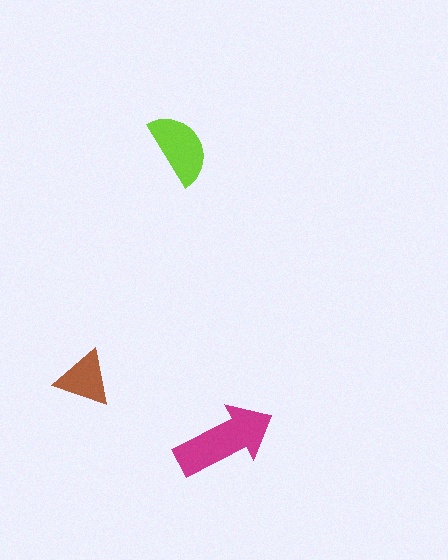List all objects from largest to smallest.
The magenta arrow, the lime semicircle, the brown triangle.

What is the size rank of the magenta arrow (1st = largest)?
1st.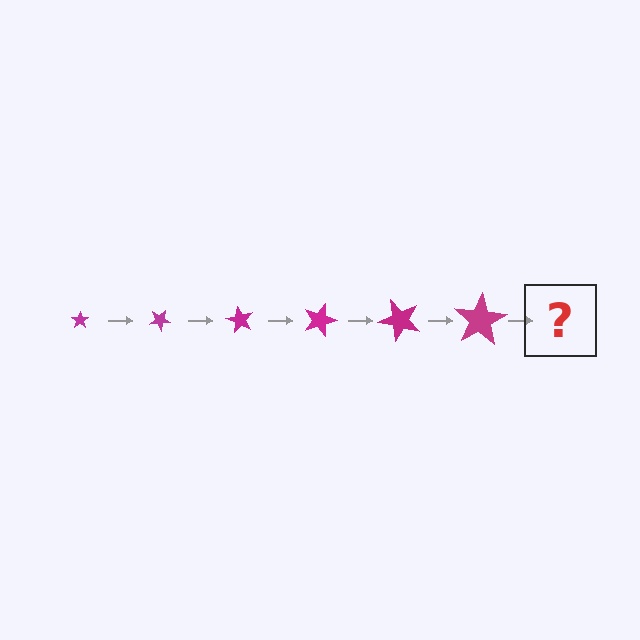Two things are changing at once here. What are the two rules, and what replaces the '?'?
The two rules are that the star grows larger each step and it rotates 30 degrees each step. The '?' should be a star, larger than the previous one and rotated 180 degrees from the start.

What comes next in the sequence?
The next element should be a star, larger than the previous one and rotated 180 degrees from the start.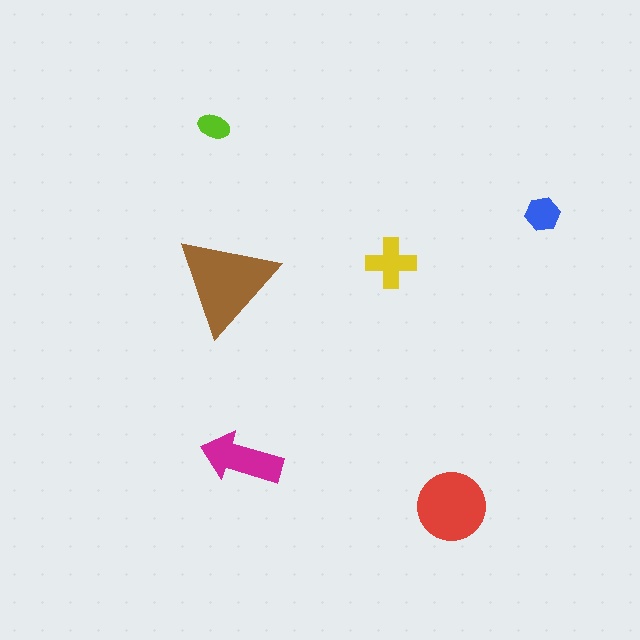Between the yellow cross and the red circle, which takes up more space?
The red circle.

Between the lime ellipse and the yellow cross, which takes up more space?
The yellow cross.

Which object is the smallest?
The lime ellipse.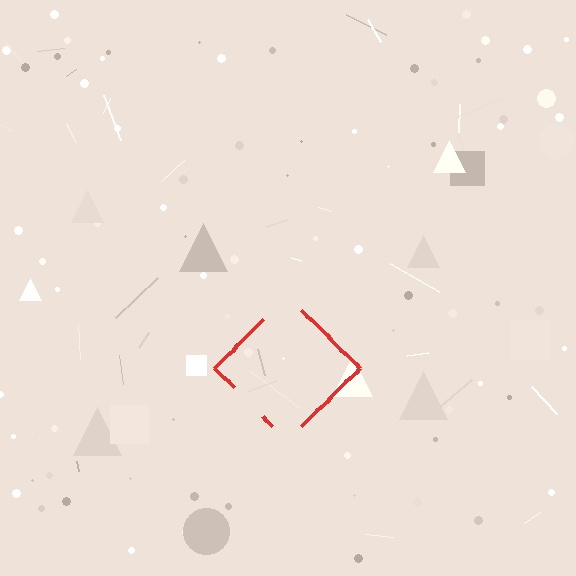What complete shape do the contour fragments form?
The contour fragments form a diamond.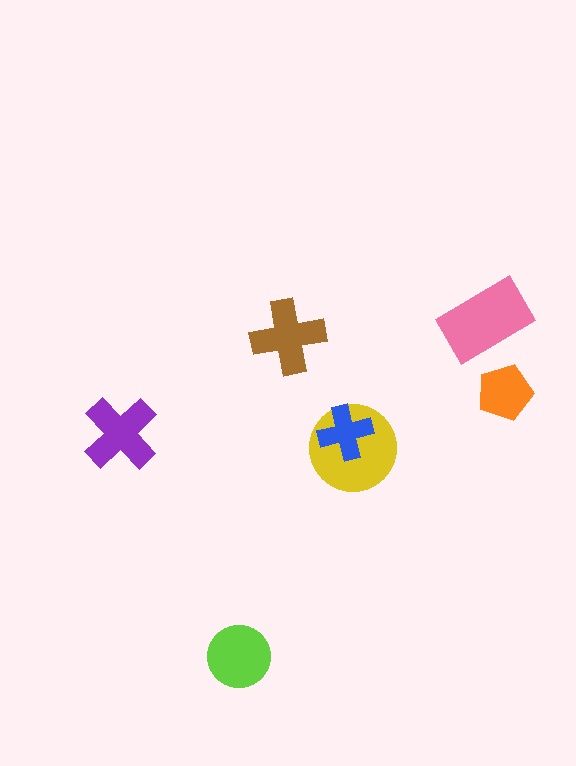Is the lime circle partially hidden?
No, no other shape covers it.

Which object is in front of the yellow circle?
The blue cross is in front of the yellow circle.